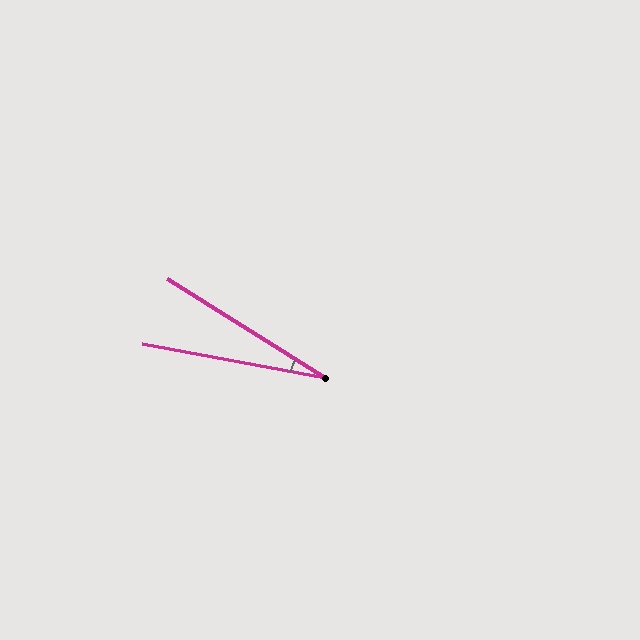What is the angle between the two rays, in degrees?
Approximately 22 degrees.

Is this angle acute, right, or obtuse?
It is acute.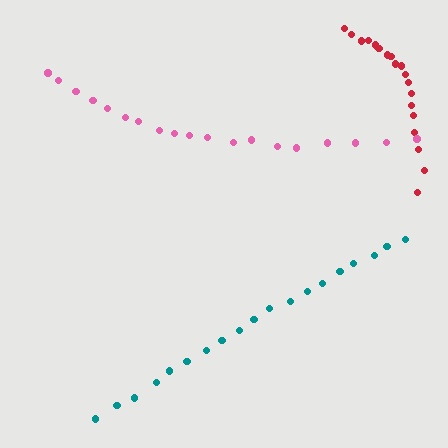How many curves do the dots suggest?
There are 3 distinct paths.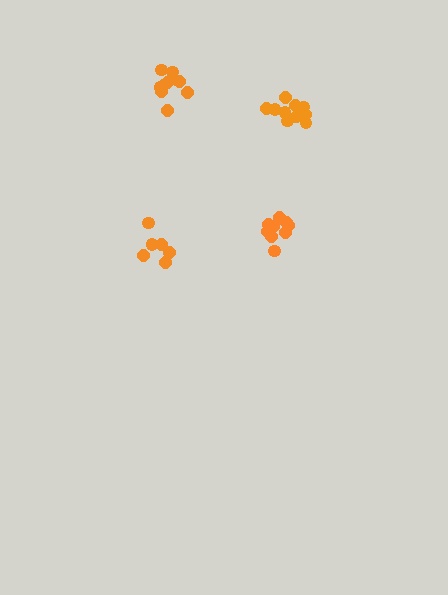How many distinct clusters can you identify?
There are 4 distinct clusters.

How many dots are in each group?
Group 1: 10 dots, Group 2: 10 dots, Group 3: 10 dots, Group 4: 6 dots (36 total).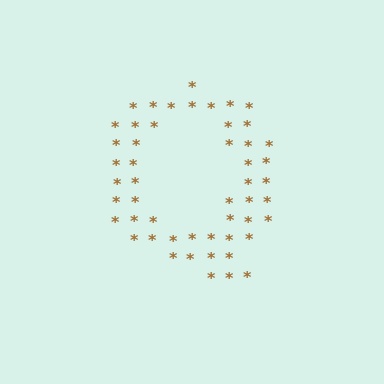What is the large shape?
The large shape is the letter Q.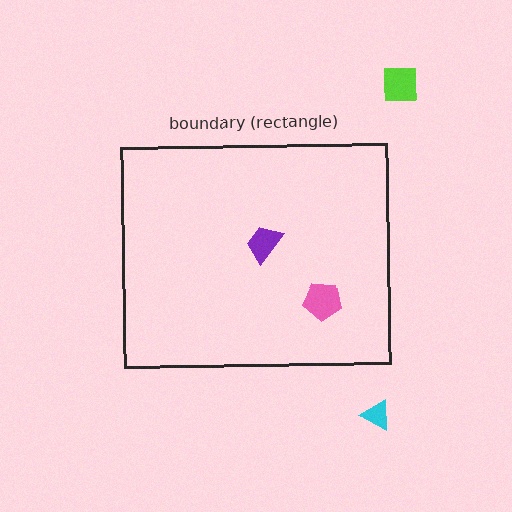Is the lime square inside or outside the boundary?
Outside.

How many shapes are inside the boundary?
2 inside, 2 outside.